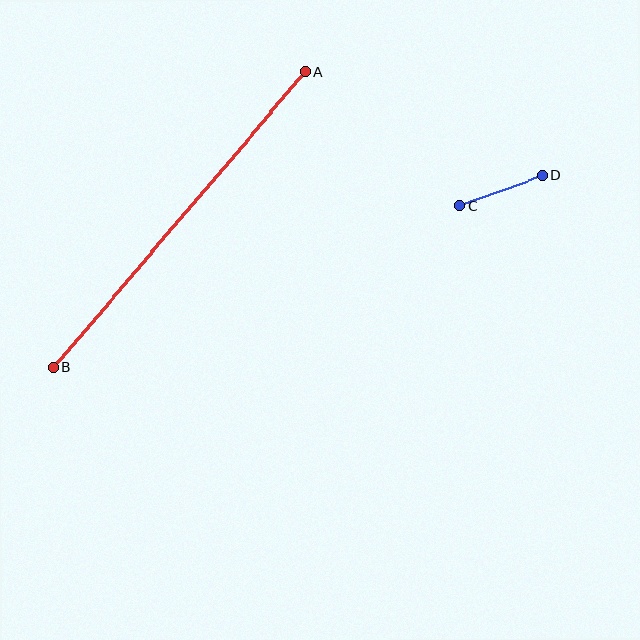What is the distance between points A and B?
The distance is approximately 388 pixels.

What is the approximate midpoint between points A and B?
The midpoint is at approximately (179, 220) pixels.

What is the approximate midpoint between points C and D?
The midpoint is at approximately (501, 191) pixels.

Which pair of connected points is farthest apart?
Points A and B are farthest apart.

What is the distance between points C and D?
The distance is approximately 88 pixels.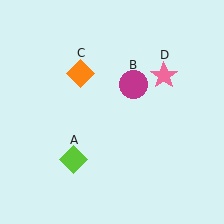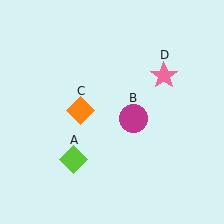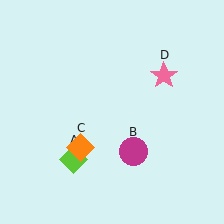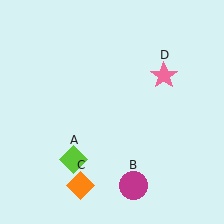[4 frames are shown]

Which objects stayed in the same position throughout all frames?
Lime diamond (object A) and pink star (object D) remained stationary.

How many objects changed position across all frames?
2 objects changed position: magenta circle (object B), orange diamond (object C).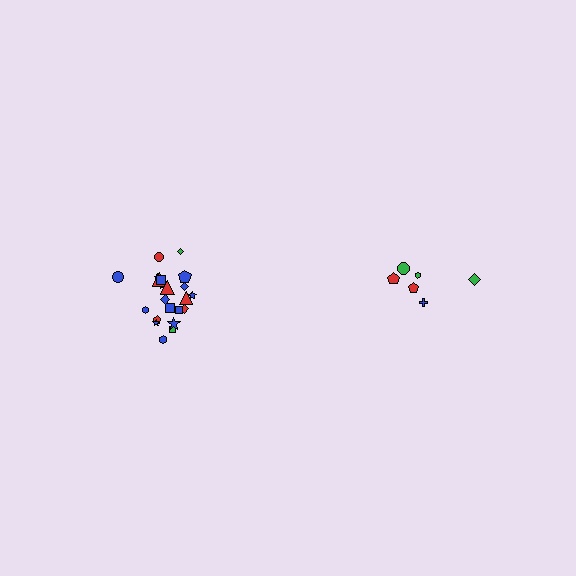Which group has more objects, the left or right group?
The left group.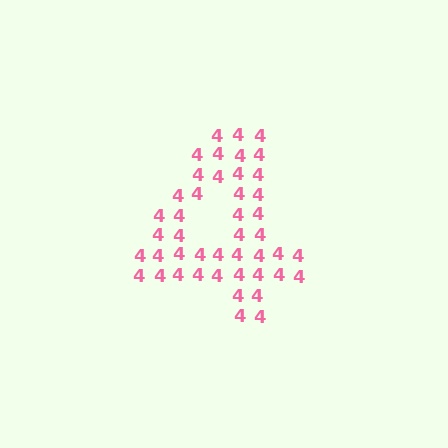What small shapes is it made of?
It is made of small digit 4's.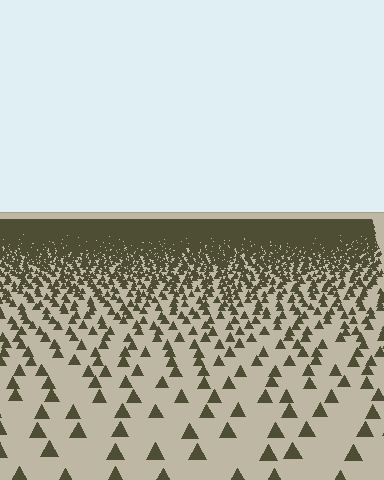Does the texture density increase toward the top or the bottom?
Density increases toward the top.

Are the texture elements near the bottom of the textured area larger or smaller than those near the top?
Larger. Near the bottom, elements are closer to the viewer and appear at a bigger on-screen size.